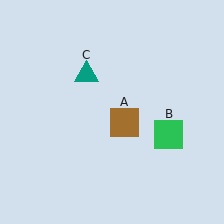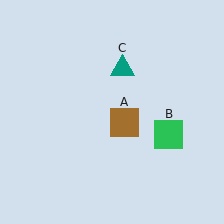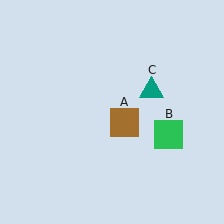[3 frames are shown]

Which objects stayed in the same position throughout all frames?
Brown square (object A) and green square (object B) remained stationary.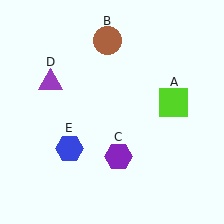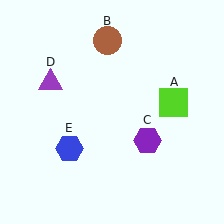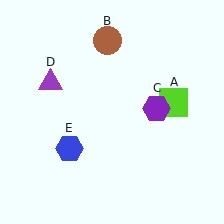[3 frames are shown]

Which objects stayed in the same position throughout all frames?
Lime square (object A) and brown circle (object B) and purple triangle (object D) and blue hexagon (object E) remained stationary.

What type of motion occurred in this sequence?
The purple hexagon (object C) rotated counterclockwise around the center of the scene.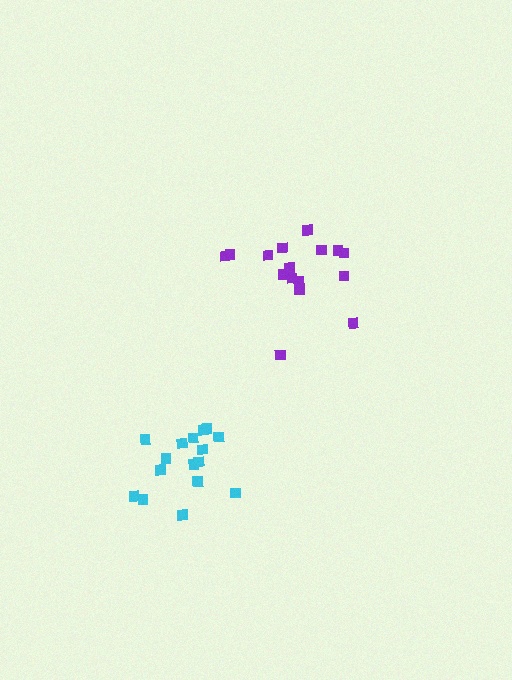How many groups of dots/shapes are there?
There are 2 groups.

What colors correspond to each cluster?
The clusters are colored: purple, cyan.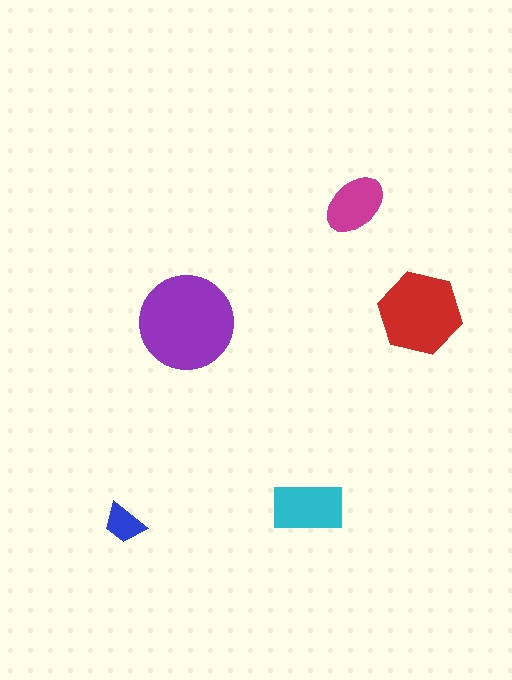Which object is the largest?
The purple circle.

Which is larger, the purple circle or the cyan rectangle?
The purple circle.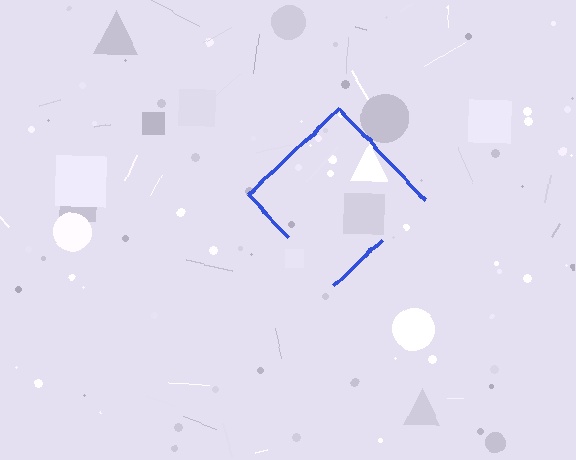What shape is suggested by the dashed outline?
The dashed outline suggests a diamond.